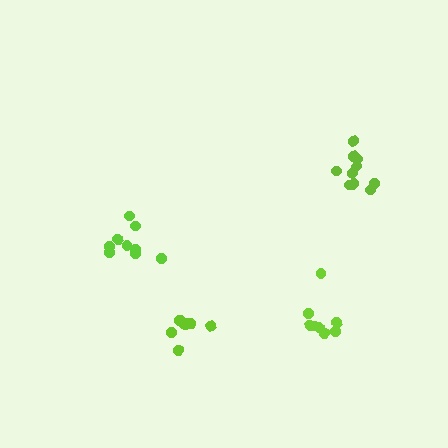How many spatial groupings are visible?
There are 4 spatial groupings.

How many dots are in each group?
Group 1: 8 dots, Group 2: 7 dots, Group 3: 10 dots, Group 4: 9 dots (34 total).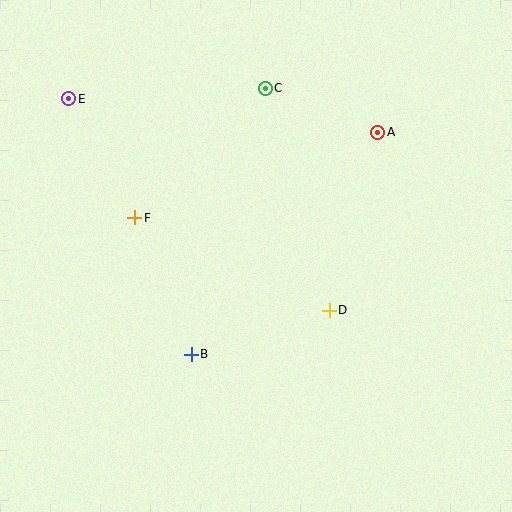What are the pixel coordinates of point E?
Point E is at (69, 99).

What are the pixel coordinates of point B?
Point B is at (191, 354).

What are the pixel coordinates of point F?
Point F is at (135, 218).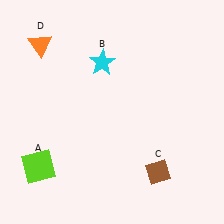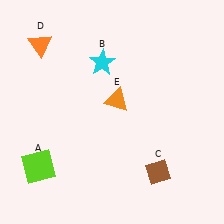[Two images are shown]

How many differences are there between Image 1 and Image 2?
There is 1 difference between the two images.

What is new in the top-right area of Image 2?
An orange triangle (E) was added in the top-right area of Image 2.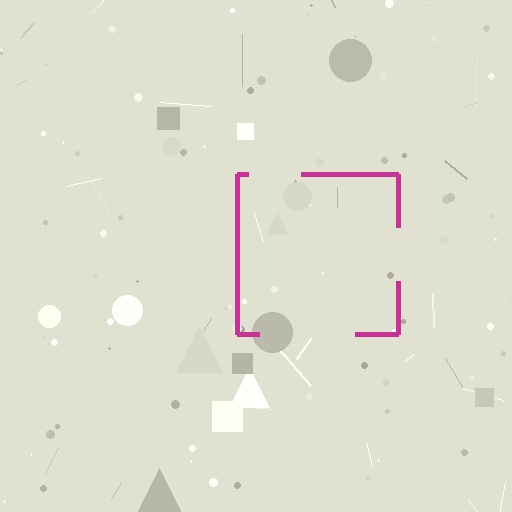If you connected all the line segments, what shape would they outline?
They would outline a square.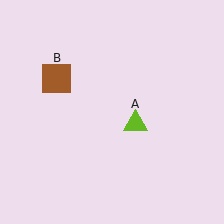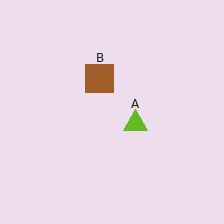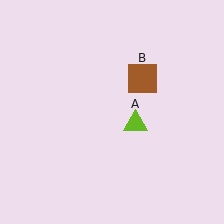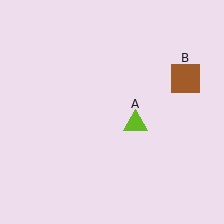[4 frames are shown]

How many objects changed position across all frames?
1 object changed position: brown square (object B).